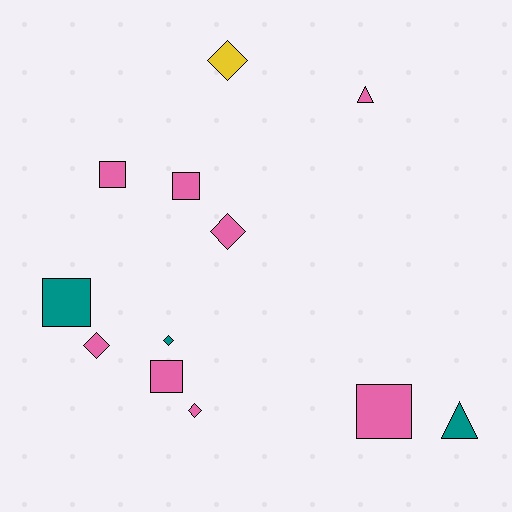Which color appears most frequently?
Pink, with 8 objects.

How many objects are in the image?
There are 12 objects.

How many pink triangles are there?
There is 1 pink triangle.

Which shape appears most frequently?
Square, with 5 objects.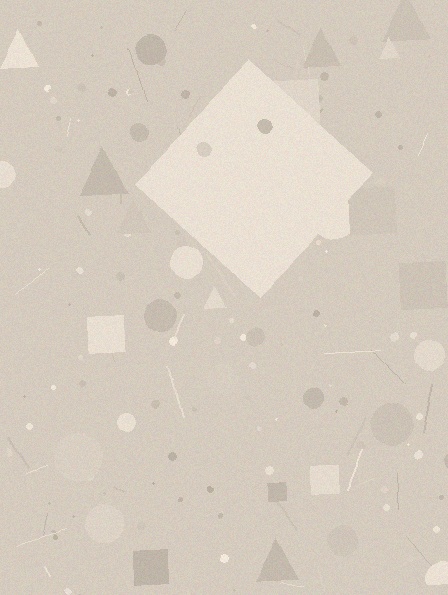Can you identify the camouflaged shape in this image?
The camouflaged shape is a diamond.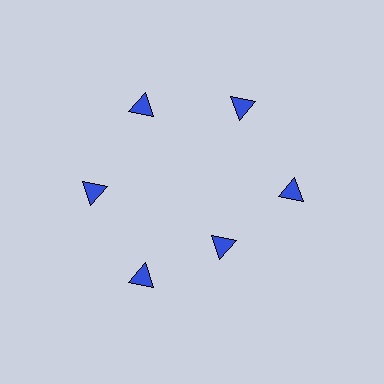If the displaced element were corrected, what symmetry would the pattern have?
It would have 6-fold rotational symmetry — the pattern would map onto itself every 60 degrees.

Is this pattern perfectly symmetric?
No. The 6 blue triangles are arranged in a ring, but one element near the 5 o'clock position is pulled inward toward the center, breaking the 6-fold rotational symmetry.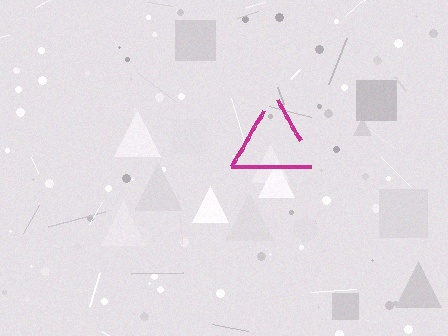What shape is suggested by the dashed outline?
The dashed outline suggests a triangle.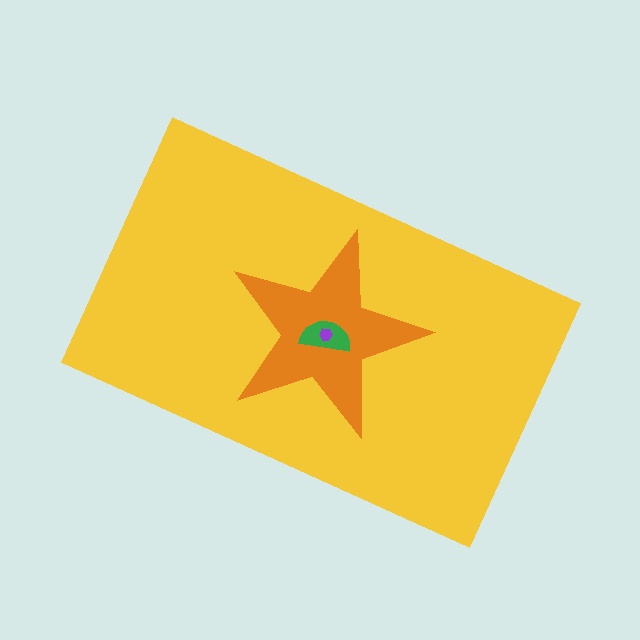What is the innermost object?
The purple hexagon.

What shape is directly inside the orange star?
The green semicircle.